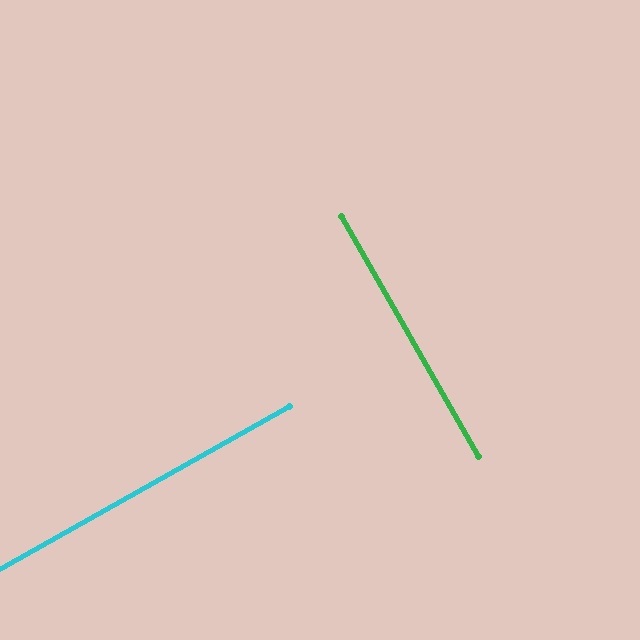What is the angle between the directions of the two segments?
Approximately 90 degrees.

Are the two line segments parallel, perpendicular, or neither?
Perpendicular — they meet at approximately 90°.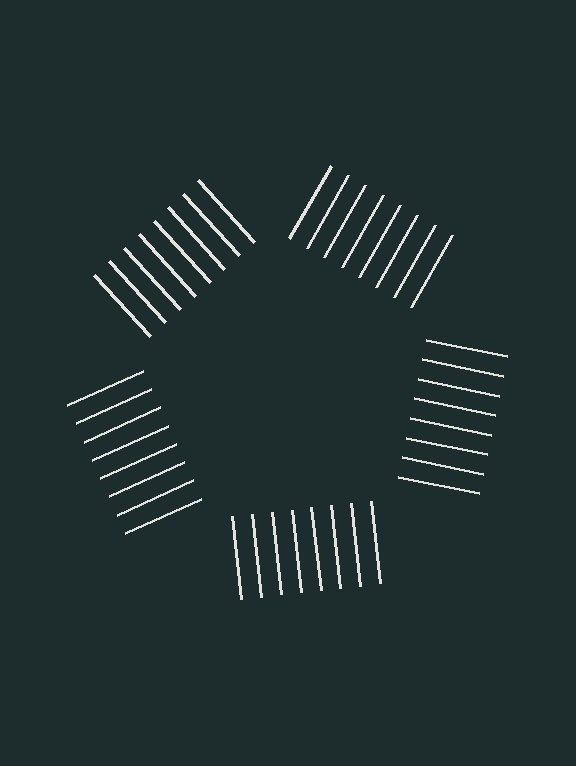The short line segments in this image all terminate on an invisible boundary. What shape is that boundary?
An illusory pentagon — the line segments terminate on its edges but no continuous stroke is drawn.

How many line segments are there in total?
40 — 8 along each of the 5 edges.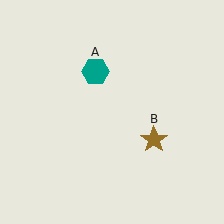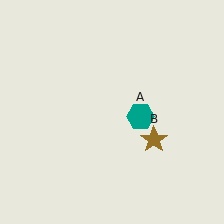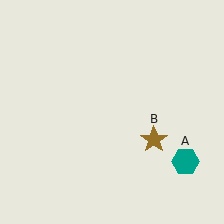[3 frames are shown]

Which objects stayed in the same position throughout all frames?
Brown star (object B) remained stationary.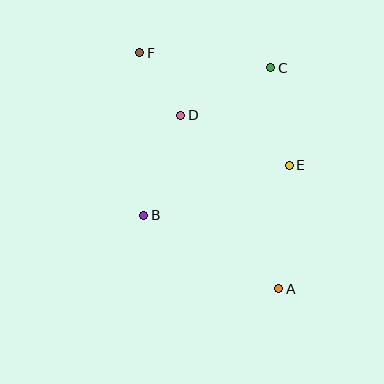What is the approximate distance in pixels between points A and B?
The distance between A and B is approximately 154 pixels.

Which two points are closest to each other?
Points D and F are closest to each other.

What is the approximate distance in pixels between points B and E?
The distance between B and E is approximately 154 pixels.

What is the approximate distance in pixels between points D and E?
The distance between D and E is approximately 119 pixels.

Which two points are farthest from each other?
Points A and F are farthest from each other.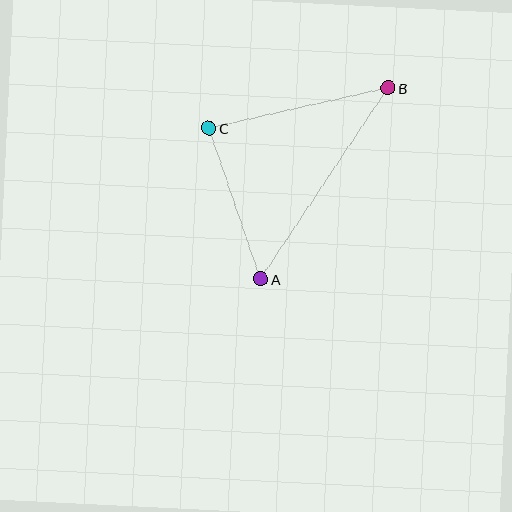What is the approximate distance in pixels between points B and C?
The distance between B and C is approximately 184 pixels.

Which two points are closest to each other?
Points A and C are closest to each other.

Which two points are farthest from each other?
Points A and B are farthest from each other.